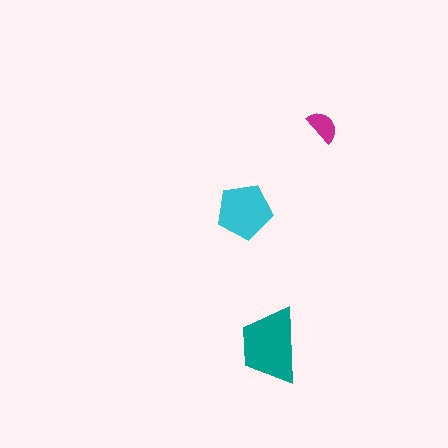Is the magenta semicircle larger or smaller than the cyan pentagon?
Smaller.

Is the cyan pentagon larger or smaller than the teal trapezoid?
Smaller.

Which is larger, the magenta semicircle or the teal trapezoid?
The teal trapezoid.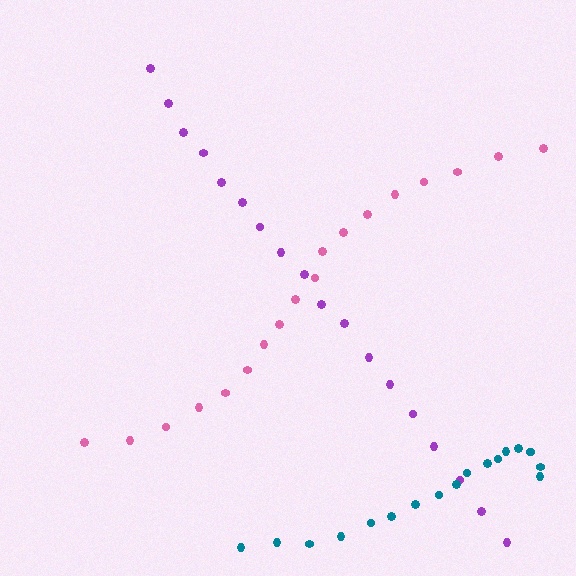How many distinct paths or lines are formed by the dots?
There are 3 distinct paths.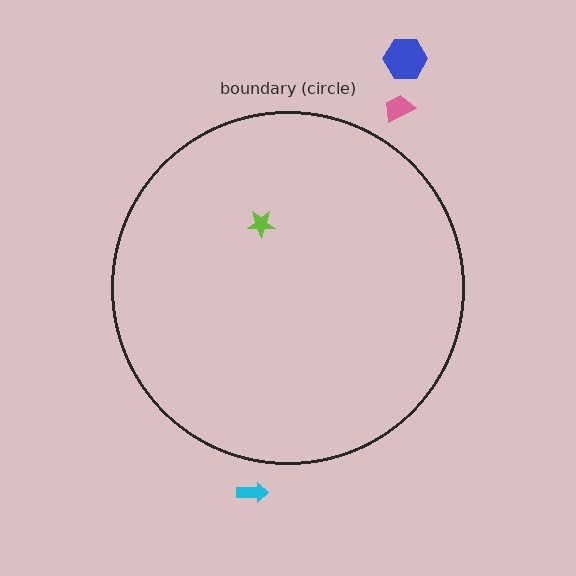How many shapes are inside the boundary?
1 inside, 3 outside.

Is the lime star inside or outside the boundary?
Inside.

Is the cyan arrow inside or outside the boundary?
Outside.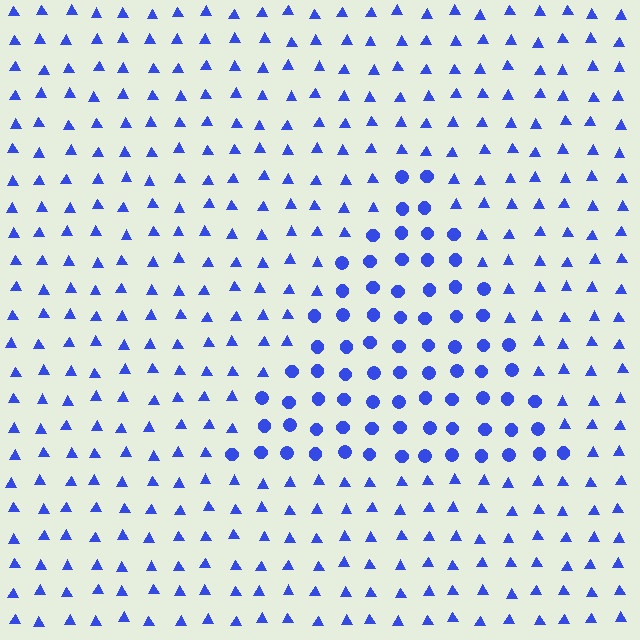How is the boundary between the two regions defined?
The boundary is defined by a change in element shape: circles inside vs. triangles outside. All elements share the same color and spacing.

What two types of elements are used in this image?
The image uses circles inside the triangle region and triangles outside it.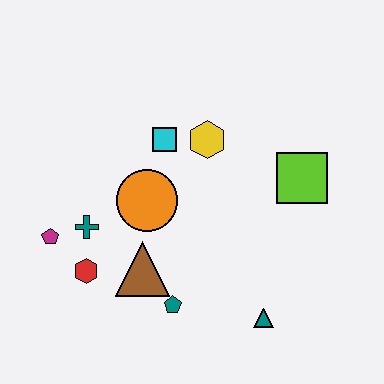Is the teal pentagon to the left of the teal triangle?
Yes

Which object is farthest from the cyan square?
The teal triangle is farthest from the cyan square.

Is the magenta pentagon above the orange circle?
No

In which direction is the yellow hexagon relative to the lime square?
The yellow hexagon is to the left of the lime square.